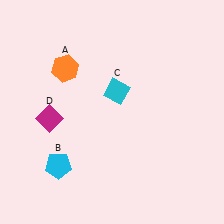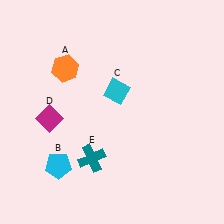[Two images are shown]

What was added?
A teal cross (E) was added in Image 2.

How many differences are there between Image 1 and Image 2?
There is 1 difference between the two images.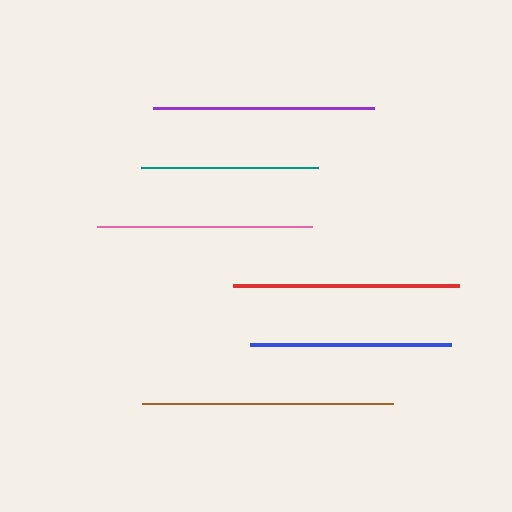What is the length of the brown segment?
The brown segment is approximately 252 pixels long.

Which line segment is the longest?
The brown line is the longest at approximately 252 pixels.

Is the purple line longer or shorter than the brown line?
The brown line is longer than the purple line.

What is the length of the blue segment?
The blue segment is approximately 200 pixels long.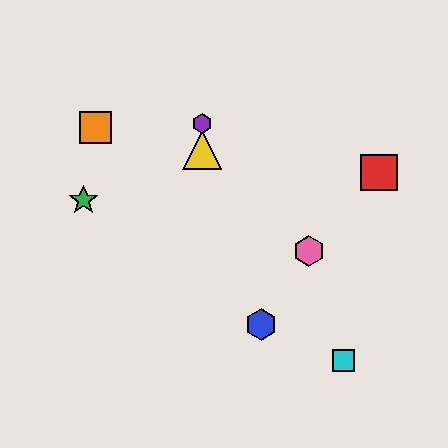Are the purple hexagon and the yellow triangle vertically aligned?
Yes, both are at x≈202.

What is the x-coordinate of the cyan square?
The cyan square is at x≈343.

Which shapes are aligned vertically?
The yellow triangle, the purple hexagon are aligned vertically.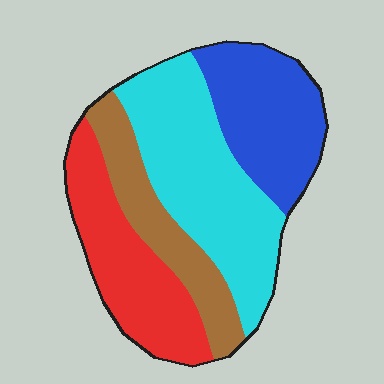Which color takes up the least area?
Brown, at roughly 20%.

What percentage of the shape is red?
Red takes up about one quarter (1/4) of the shape.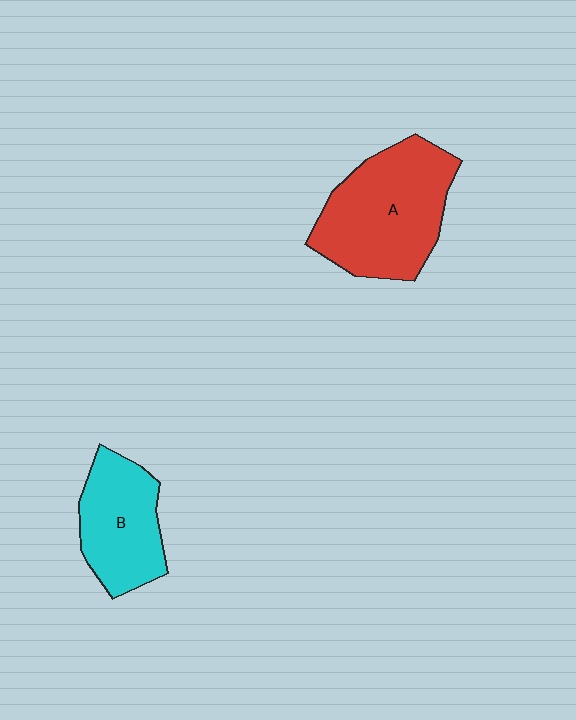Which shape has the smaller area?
Shape B (cyan).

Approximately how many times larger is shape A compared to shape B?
Approximately 1.5 times.